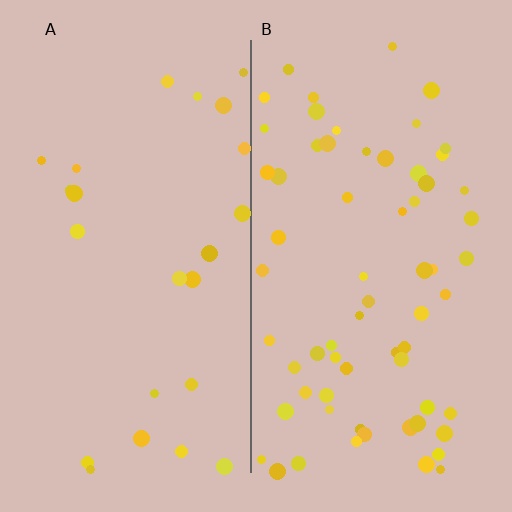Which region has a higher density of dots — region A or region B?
B (the right).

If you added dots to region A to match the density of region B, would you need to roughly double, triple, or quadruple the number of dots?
Approximately triple.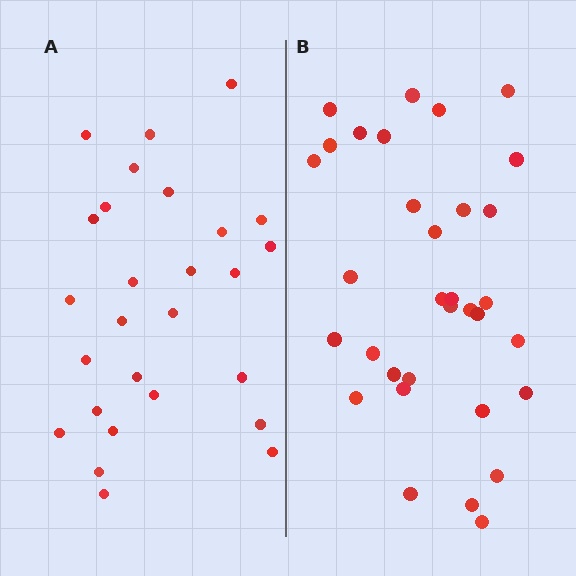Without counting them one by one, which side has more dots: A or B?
Region B (the right region) has more dots.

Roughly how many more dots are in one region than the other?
Region B has about 6 more dots than region A.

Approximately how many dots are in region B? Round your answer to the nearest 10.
About 30 dots. (The exact count is 33, which rounds to 30.)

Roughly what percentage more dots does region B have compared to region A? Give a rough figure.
About 20% more.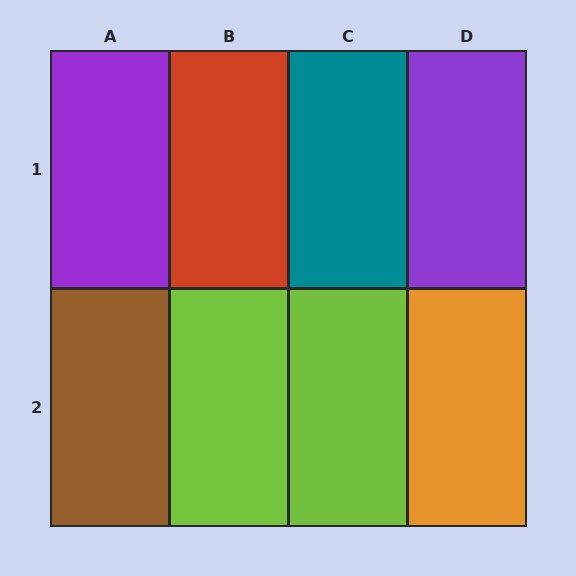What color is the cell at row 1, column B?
Red.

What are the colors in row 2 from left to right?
Brown, lime, lime, orange.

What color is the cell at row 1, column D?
Purple.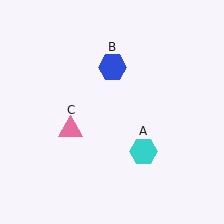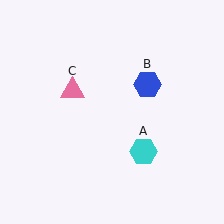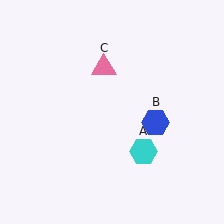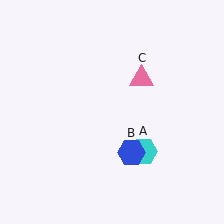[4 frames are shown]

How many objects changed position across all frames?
2 objects changed position: blue hexagon (object B), pink triangle (object C).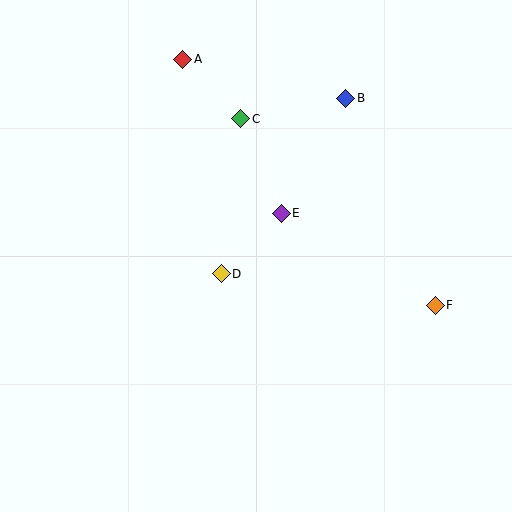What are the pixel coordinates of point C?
Point C is at (240, 119).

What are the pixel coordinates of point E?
Point E is at (281, 213).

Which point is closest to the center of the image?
Point D at (221, 274) is closest to the center.